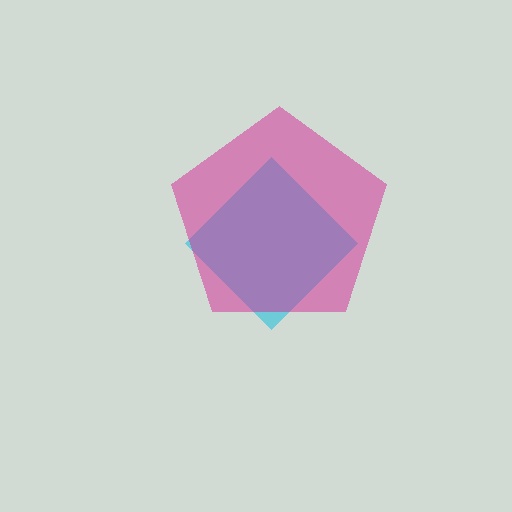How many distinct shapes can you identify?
There are 2 distinct shapes: a cyan diamond, a magenta pentagon.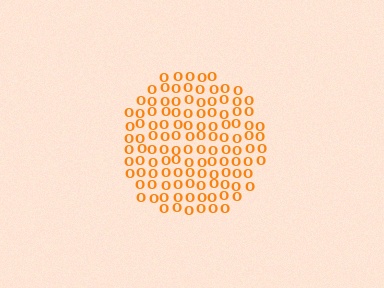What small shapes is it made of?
It is made of small letter O's.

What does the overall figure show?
The overall figure shows a circle.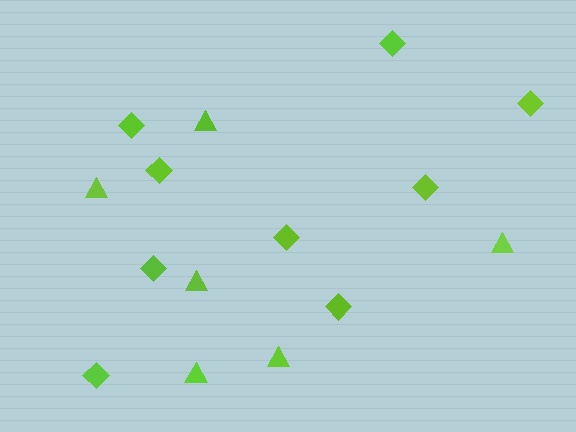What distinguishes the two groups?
There are 2 groups: one group of diamonds (9) and one group of triangles (6).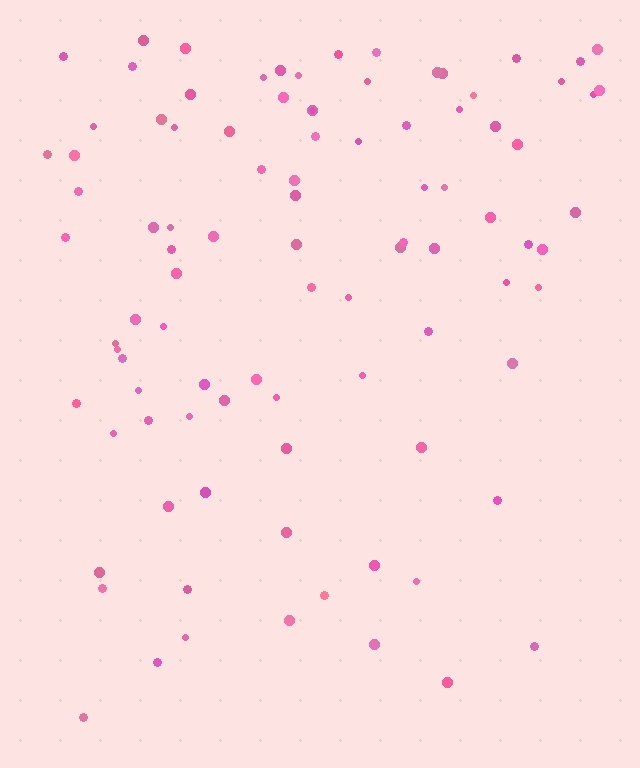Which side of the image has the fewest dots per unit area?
The bottom.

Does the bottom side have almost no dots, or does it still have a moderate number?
Still a moderate number, just noticeably fewer than the top.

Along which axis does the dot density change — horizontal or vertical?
Vertical.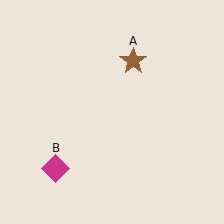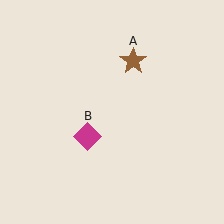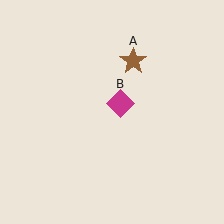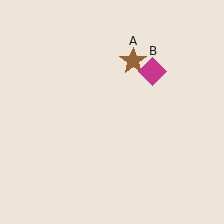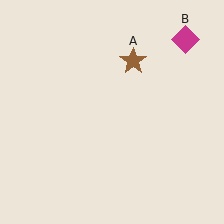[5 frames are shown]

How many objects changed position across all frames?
1 object changed position: magenta diamond (object B).